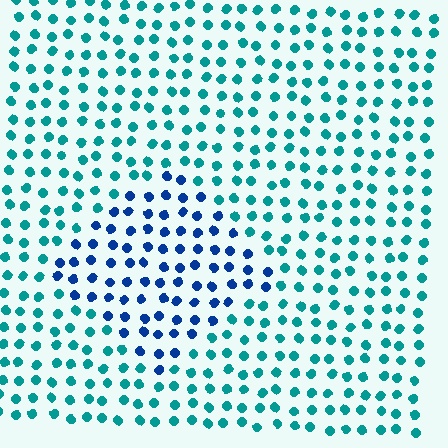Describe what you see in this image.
The image is filled with small teal elements in a uniform arrangement. A diamond-shaped region is visible where the elements are tinted to a slightly different hue, forming a subtle color boundary.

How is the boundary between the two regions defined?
The boundary is defined purely by a slight shift in hue (about 41 degrees). Spacing, size, and orientation are identical on both sides.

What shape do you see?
I see a diamond.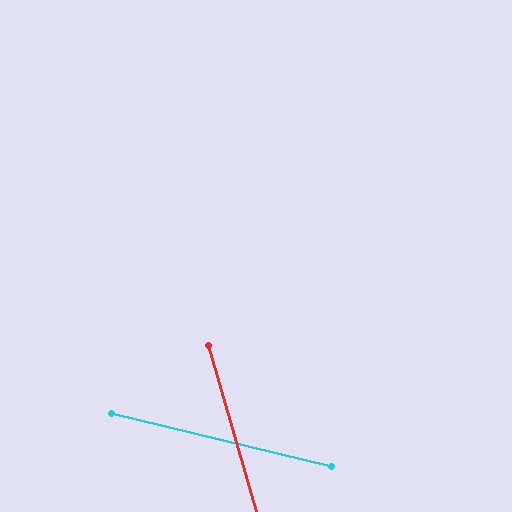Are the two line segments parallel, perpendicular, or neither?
Neither parallel nor perpendicular — they differ by about 60°.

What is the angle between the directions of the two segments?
Approximately 60 degrees.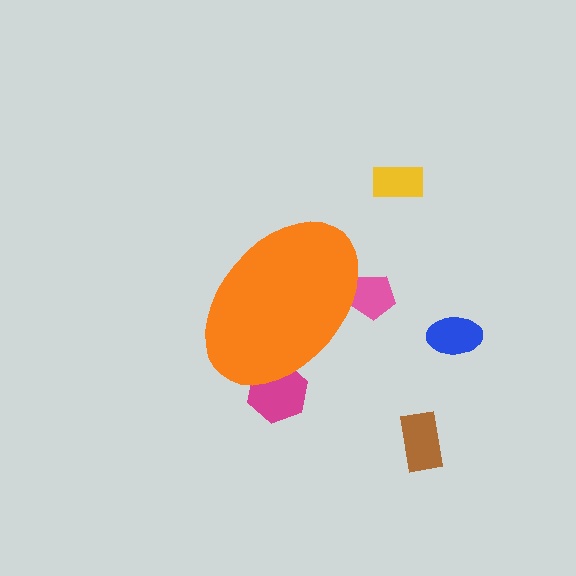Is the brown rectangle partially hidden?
No, the brown rectangle is fully visible.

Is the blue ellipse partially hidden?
No, the blue ellipse is fully visible.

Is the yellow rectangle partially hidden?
No, the yellow rectangle is fully visible.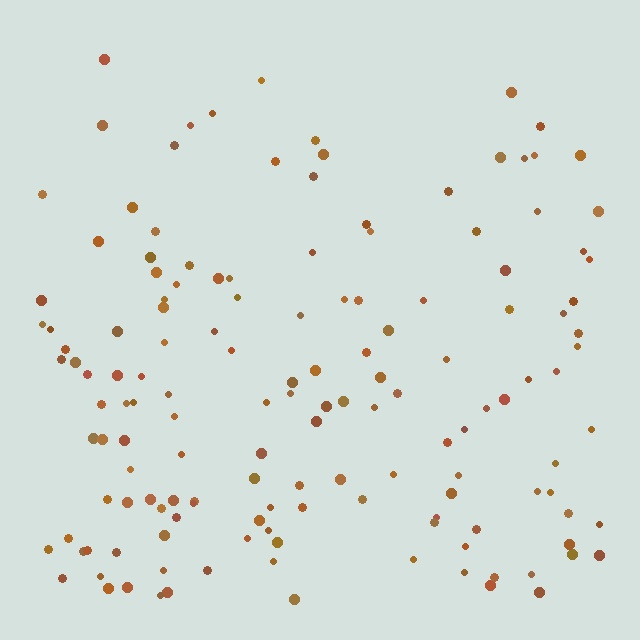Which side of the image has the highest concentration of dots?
The bottom.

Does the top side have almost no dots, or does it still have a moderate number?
Still a moderate number, just noticeably fewer than the bottom.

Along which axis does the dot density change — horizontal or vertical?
Vertical.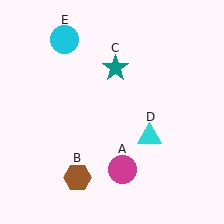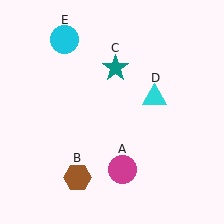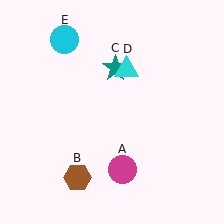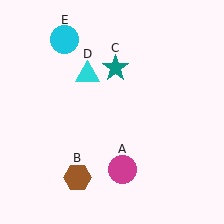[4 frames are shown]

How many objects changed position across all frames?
1 object changed position: cyan triangle (object D).